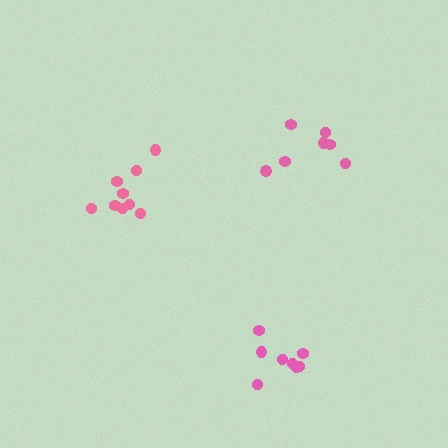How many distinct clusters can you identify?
There are 3 distinct clusters.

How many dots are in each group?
Group 1: 7 dots, Group 2: 8 dots, Group 3: 9 dots (24 total).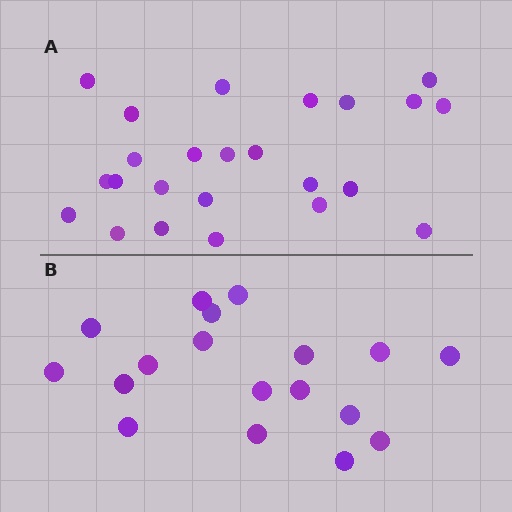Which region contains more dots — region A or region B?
Region A (the top region) has more dots.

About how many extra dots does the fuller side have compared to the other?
Region A has about 6 more dots than region B.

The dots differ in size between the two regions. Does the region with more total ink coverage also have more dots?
No. Region B has more total ink coverage because its dots are larger, but region A actually contains more individual dots. Total area can be misleading — the number of items is what matters here.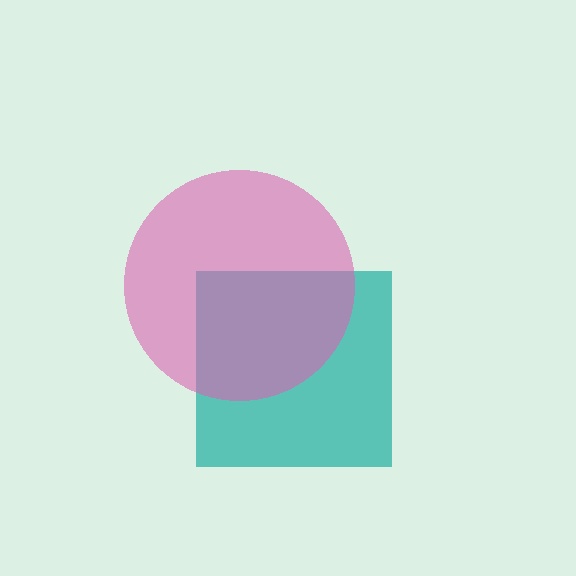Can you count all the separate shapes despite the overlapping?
Yes, there are 2 separate shapes.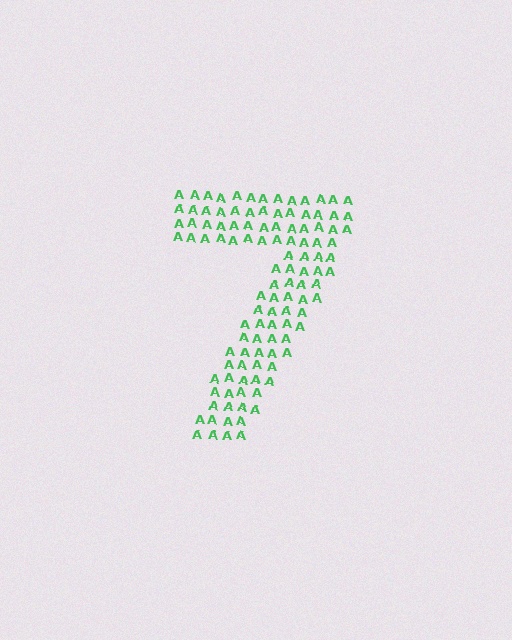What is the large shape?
The large shape is the digit 7.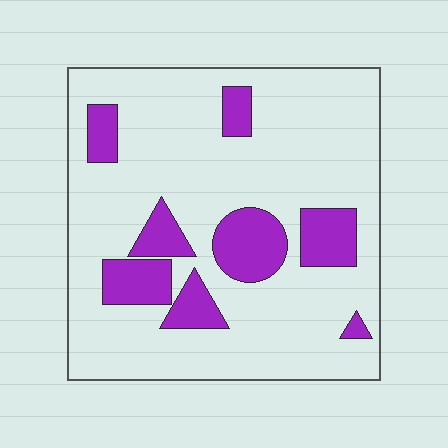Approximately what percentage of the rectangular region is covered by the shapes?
Approximately 20%.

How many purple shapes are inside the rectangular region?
8.